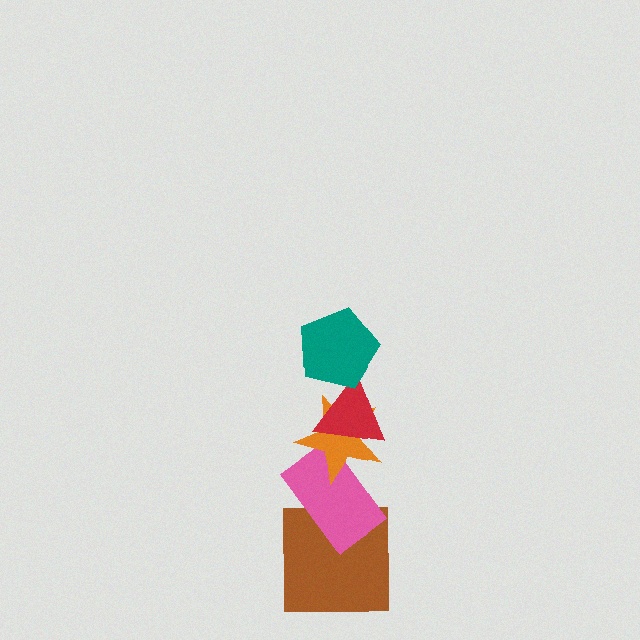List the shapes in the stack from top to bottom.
From top to bottom: the teal pentagon, the red triangle, the orange star, the pink rectangle, the brown square.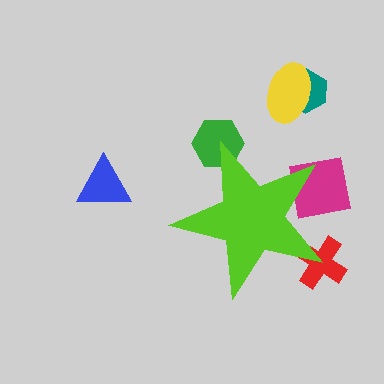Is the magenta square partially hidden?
Yes, the magenta square is partially hidden behind the lime star.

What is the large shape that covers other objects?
A lime star.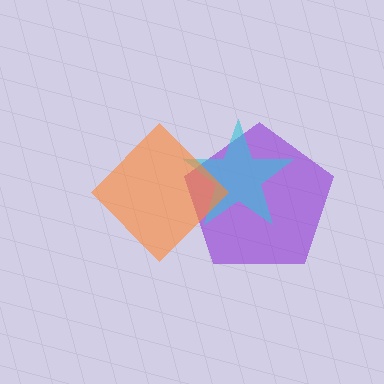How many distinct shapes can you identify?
There are 3 distinct shapes: a purple pentagon, a cyan star, an orange diamond.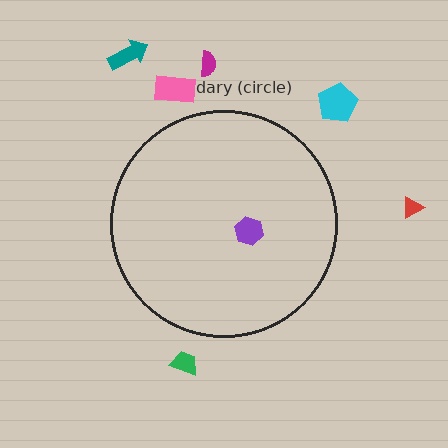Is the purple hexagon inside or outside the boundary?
Inside.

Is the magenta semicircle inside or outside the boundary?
Outside.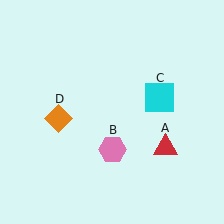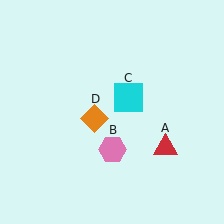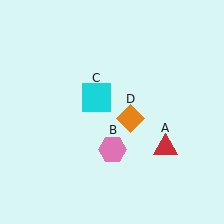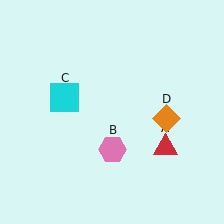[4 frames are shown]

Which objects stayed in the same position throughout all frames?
Red triangle (object A) and pink hexagon (object B) remained stationary.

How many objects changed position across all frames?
2 objects changed position: cyan square (object C), orange diamond (object D).